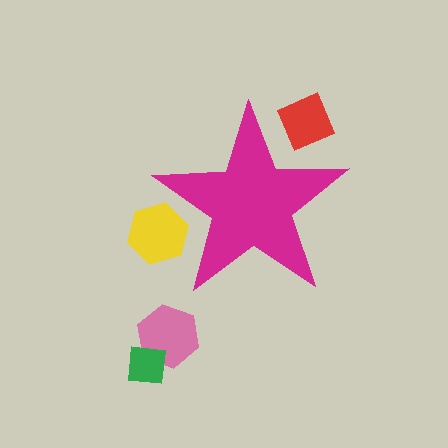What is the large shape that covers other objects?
A magenta star.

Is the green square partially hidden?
No, the green square is fully visible.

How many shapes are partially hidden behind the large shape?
2 shapes are partially hidden.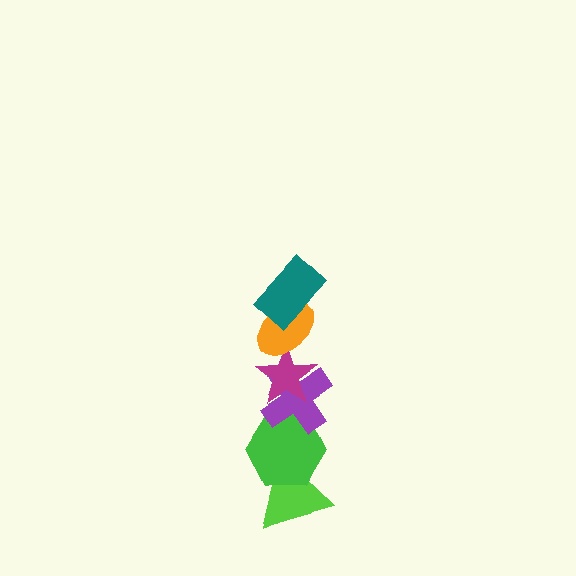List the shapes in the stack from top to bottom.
From top to bottom: the teal rectangle, the orange ellipse, the magenta star, the purple cross, the green hexagon, the lime triangle.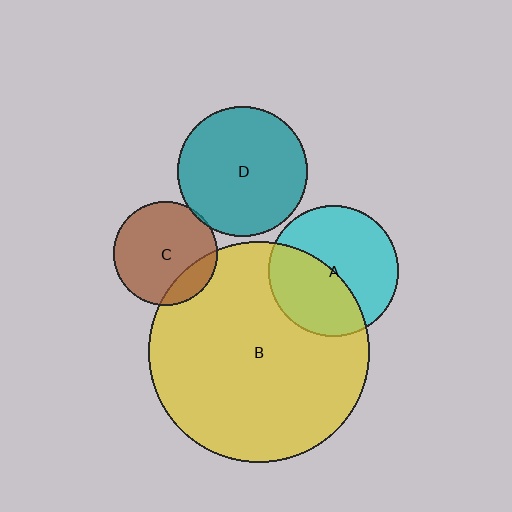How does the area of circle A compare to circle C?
Approximately 1.6 times.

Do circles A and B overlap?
Yes.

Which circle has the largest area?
Circle B (yellow).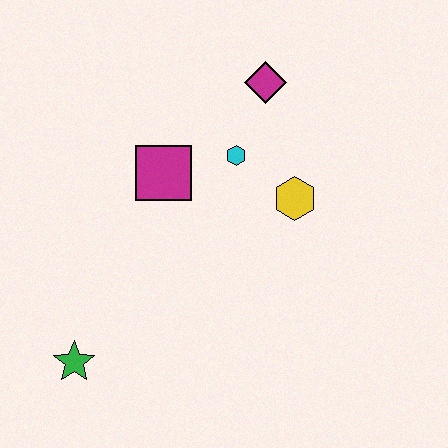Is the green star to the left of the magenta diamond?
Yes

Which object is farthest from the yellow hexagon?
The green star is farthest from the yellow hexagon.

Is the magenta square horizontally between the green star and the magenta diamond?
Yes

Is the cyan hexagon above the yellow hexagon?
Yes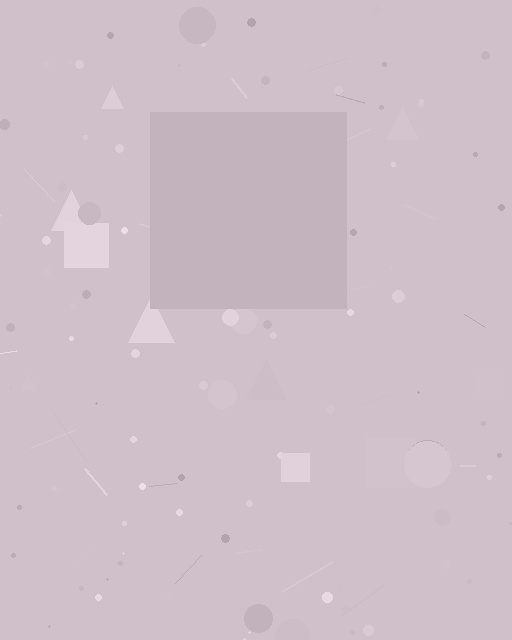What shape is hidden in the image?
A square is hidden in the image.